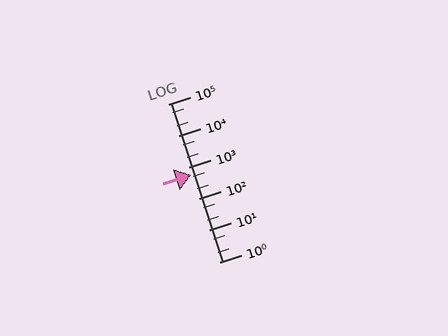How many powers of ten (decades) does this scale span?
The scale spans 5 decades, from 1 to 100000.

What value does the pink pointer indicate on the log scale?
The pointer indicates approximately 570.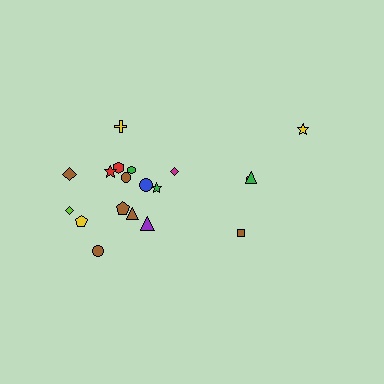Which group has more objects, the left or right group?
The left group.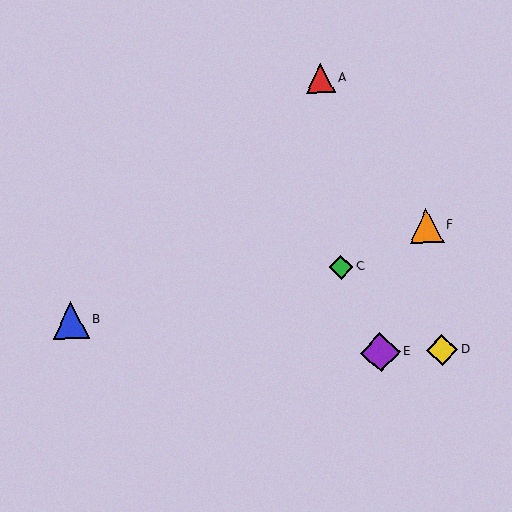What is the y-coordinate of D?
Object D is at y≈350.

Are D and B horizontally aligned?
No, D is at y≈350 and B is at y≈321.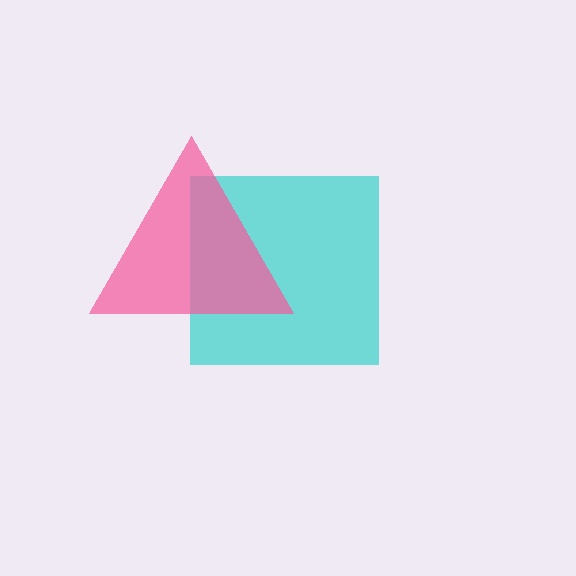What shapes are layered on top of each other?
The layered shapes are: a cyan square, a pink triangle.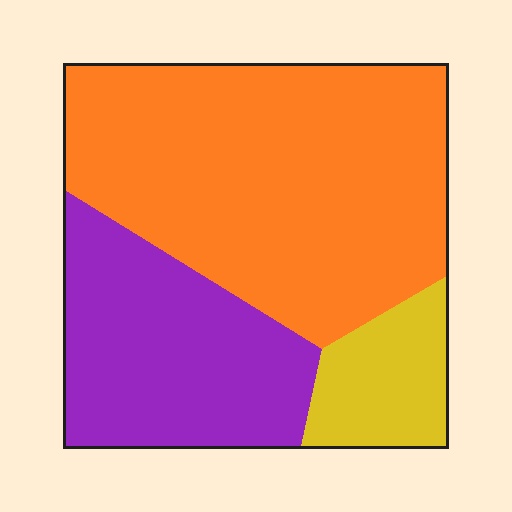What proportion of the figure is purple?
Purple covers about 30% of the figure.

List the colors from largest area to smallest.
From largest to smallest: orange, purple, yellow.